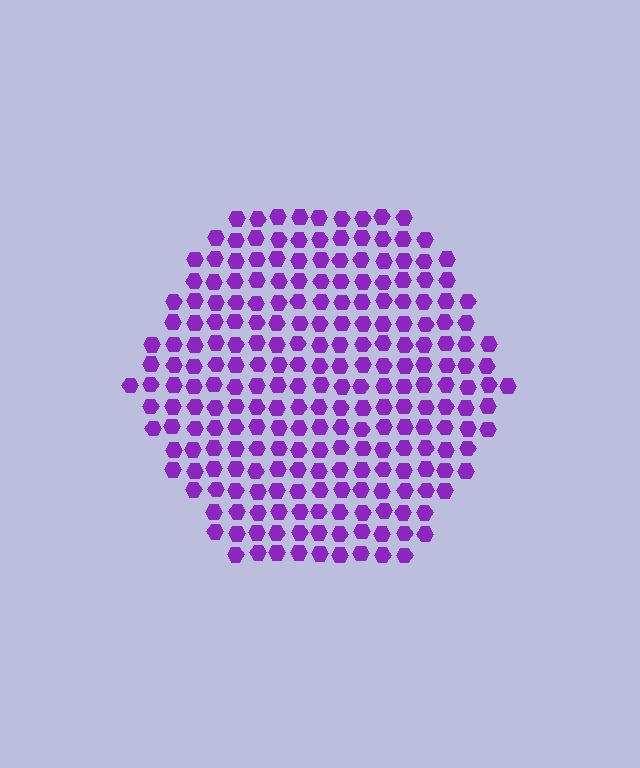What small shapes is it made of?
It is made of small hexagons.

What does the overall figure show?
The overall figure shows a hexagon.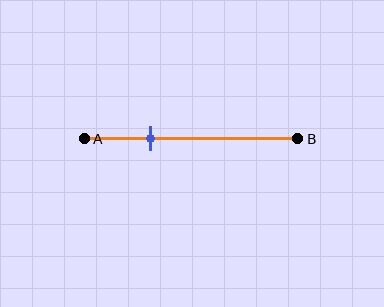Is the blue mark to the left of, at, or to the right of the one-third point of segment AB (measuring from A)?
The blue mark is approximately at the one-third point of segment AB.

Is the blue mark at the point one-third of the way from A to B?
Yes, the mark is approximately at the one-third point.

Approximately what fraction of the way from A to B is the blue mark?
The blue mark is approximately 30% of the way from A to B.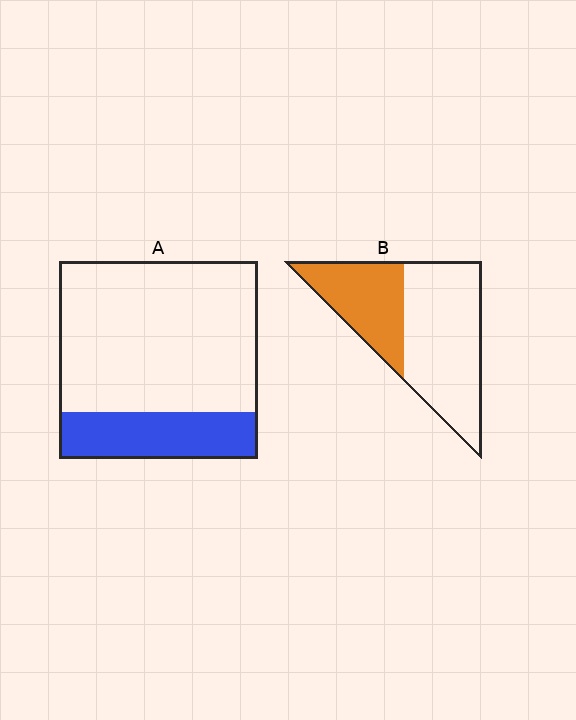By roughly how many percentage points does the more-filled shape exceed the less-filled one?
By roughly 15 percentage points (B over A).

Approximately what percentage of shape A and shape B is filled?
A is approximately 25% and B is approximately 35%.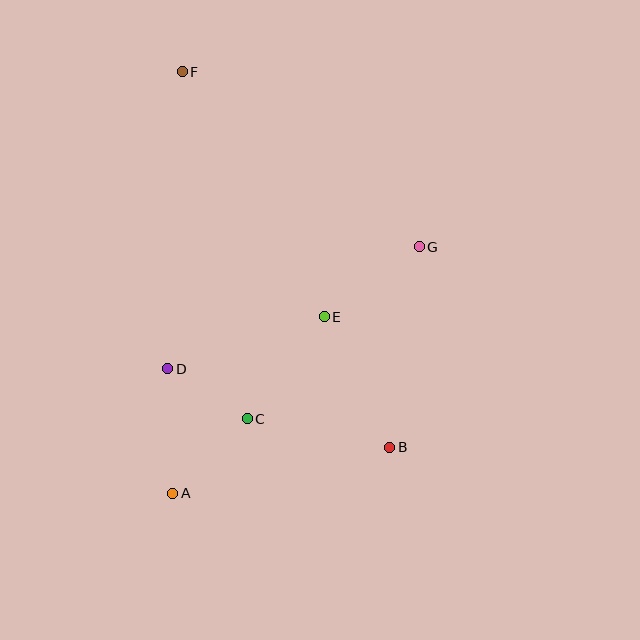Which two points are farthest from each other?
Points B and F are farthest from each other.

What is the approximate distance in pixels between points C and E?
The distance between C and E is approximately 128 pixels.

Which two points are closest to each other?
Points C and D are closest to each other.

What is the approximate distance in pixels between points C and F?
The distance between C and F is approximately 353 pixels.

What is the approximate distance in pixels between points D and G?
The distance between D and G is approximately 280 pixels.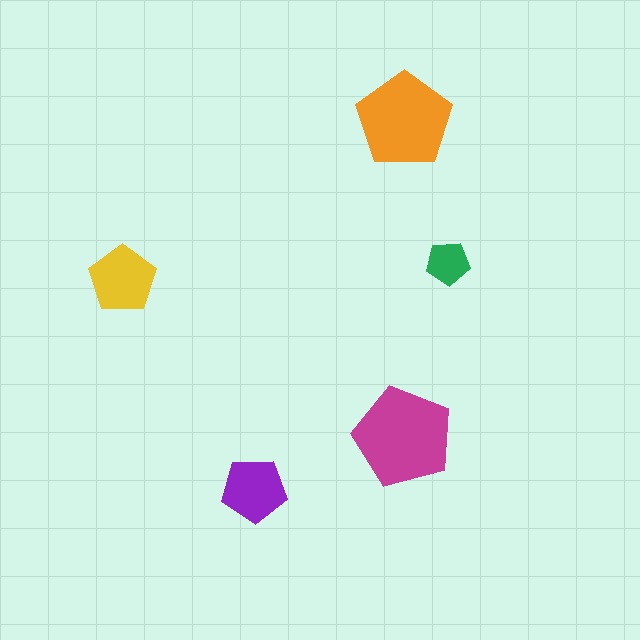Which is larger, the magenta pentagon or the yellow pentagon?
The magenta one.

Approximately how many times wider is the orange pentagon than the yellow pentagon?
About 1.5 times wider.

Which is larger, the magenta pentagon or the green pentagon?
The magenta one.